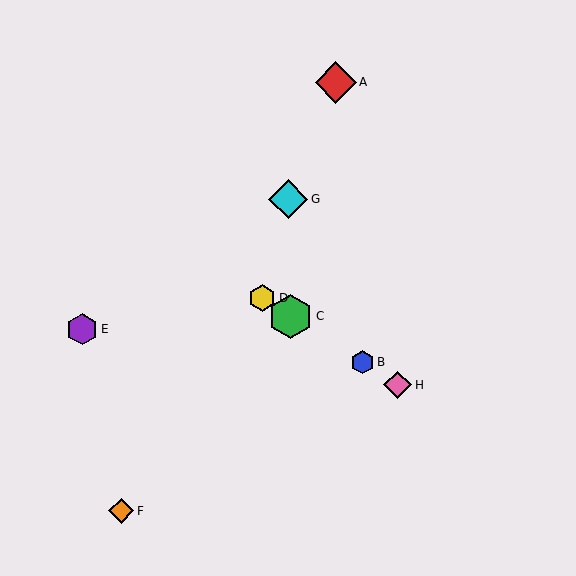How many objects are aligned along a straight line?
4 objects (B, C, D, H) are aligned along a straight line.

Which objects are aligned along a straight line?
Objects B, C, D, H are aligned along a straight line.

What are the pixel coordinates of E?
Object E is at (82, 329).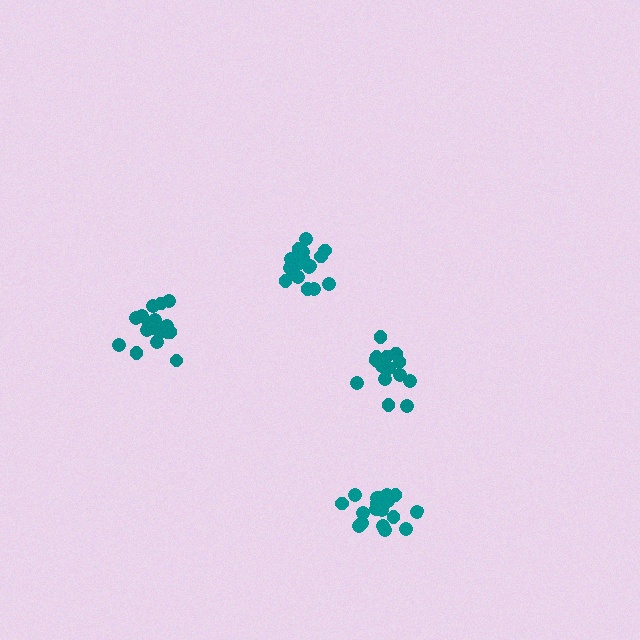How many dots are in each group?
Group 1: 18 dots, Group 2: 18 dots, Group 3: 18 dots, Group 4: 14 dots (68 total).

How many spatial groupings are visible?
There are 4 spatial groupings.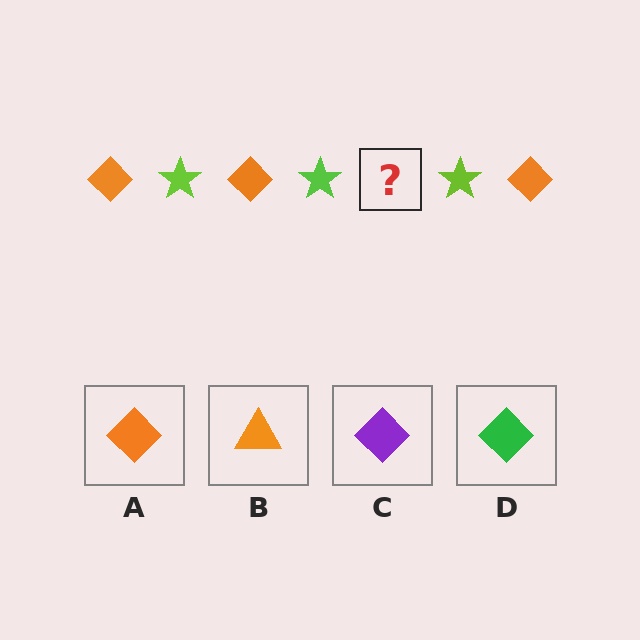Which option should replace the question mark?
Option A.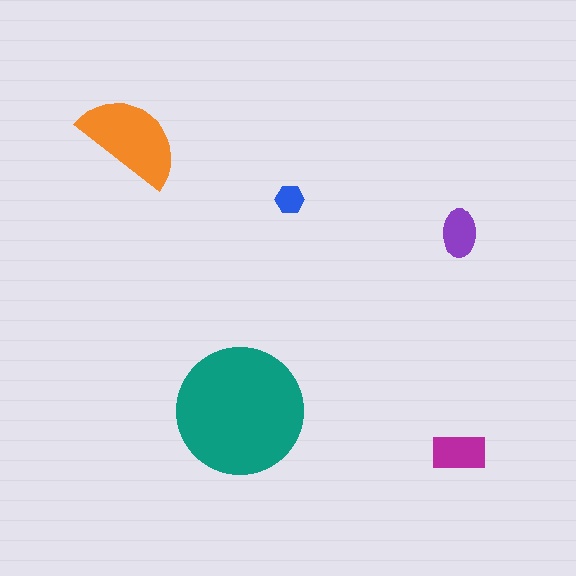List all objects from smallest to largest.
The blue hexagon, the purple ellipse, the magenta rectangle, the orange semicircle, the teal circle.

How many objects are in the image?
There are 5 objects in the image.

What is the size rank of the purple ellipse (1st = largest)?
4th.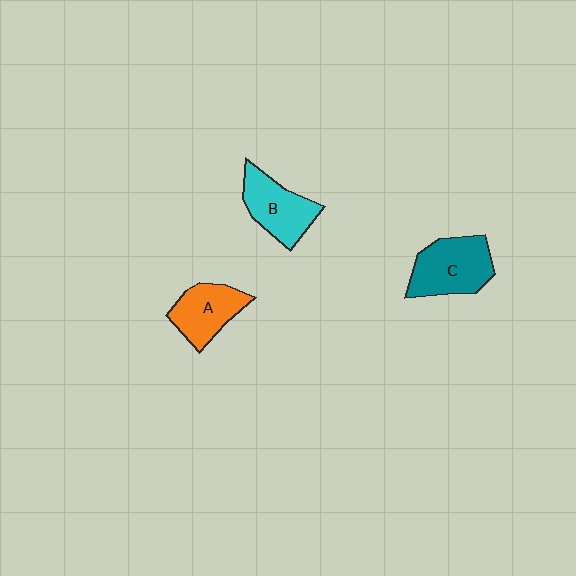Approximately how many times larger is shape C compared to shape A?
Approximately 1.2 times.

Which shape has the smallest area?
Shape A (orange).